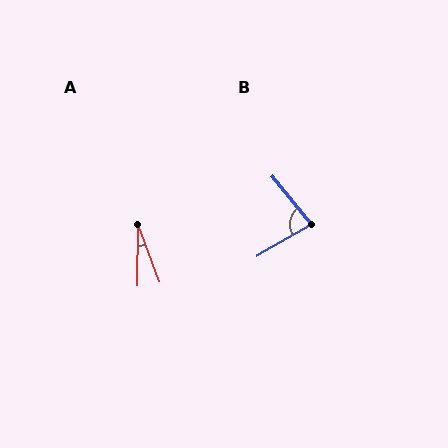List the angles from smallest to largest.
A (21°), B (81°).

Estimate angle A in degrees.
Approximately 21 degrees.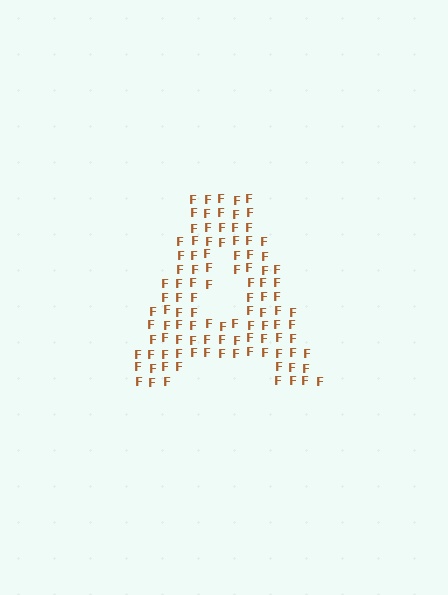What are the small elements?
The small elements are letter F's.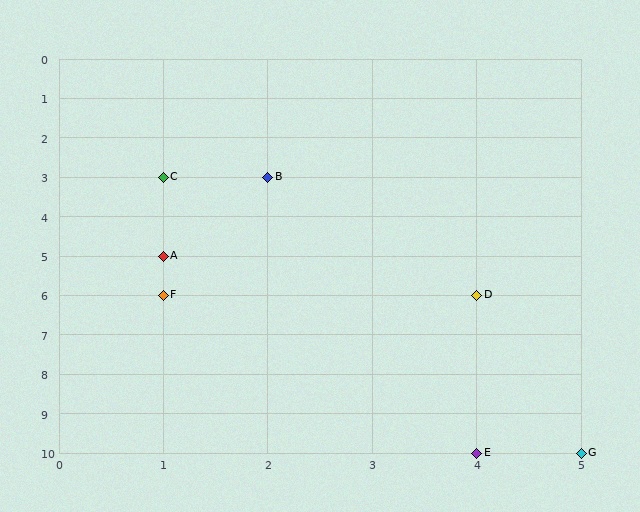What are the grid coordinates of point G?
Point G is at grid coordinates (5, 10).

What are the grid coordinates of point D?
Point D is at grid coordinates (4, 6).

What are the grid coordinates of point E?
Point E is at grid coordinates (4, 10).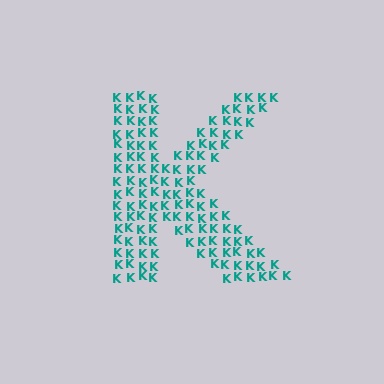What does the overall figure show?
The overall figure shows the letter K.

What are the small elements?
The small elements are letter K's.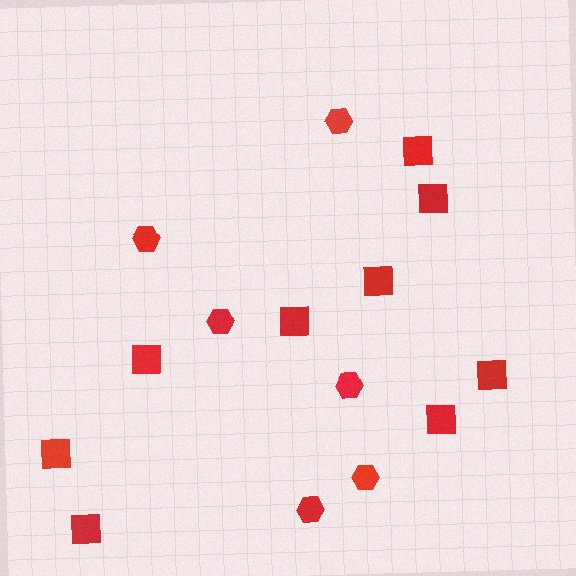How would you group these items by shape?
There are 2 groups: one group of squares (9) and one group of hexagons (6).